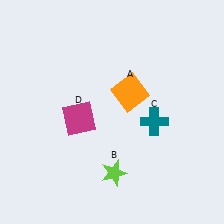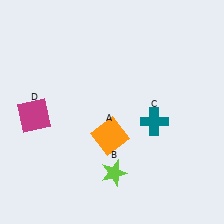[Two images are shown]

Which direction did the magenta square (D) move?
The magenta square (D) moved left.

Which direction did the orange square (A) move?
The orange square (A) moved down.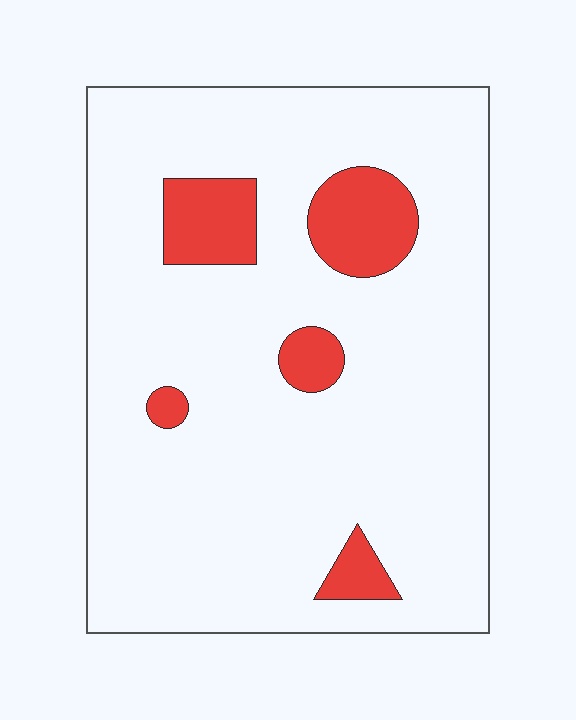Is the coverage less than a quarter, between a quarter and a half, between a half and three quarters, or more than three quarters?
Less than a quarter.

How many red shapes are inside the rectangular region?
5.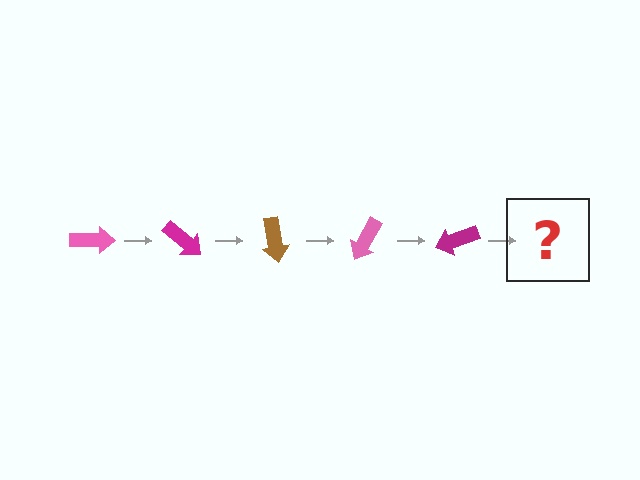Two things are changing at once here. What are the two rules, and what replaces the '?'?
The two rules are that it rotates 40 degrees each step and the color cycles through pink, magenta, and brown. The '?' should be a brown arrow, rotated 200 degrees from the start.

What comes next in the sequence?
The next element should be a brown arrow, rotated 200 degrees from the start.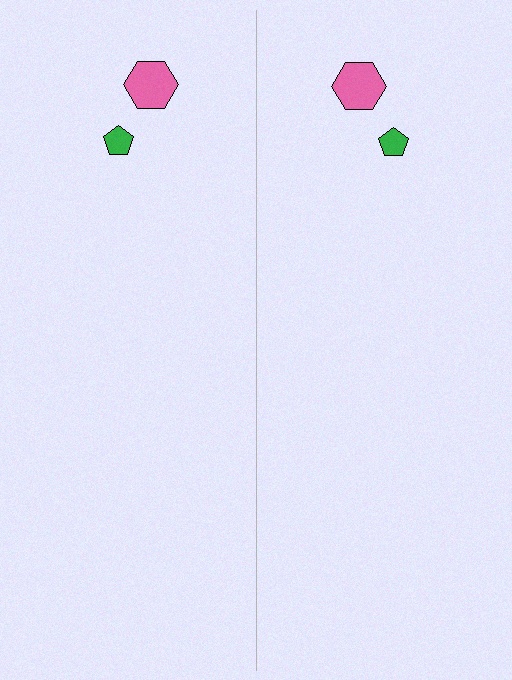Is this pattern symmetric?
Yes, this pattern has bilateral (reflection) symmetry.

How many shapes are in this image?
There are 4 shapes in this image.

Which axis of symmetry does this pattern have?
The pattern has a vertical axis of symmetry running through the center of the image.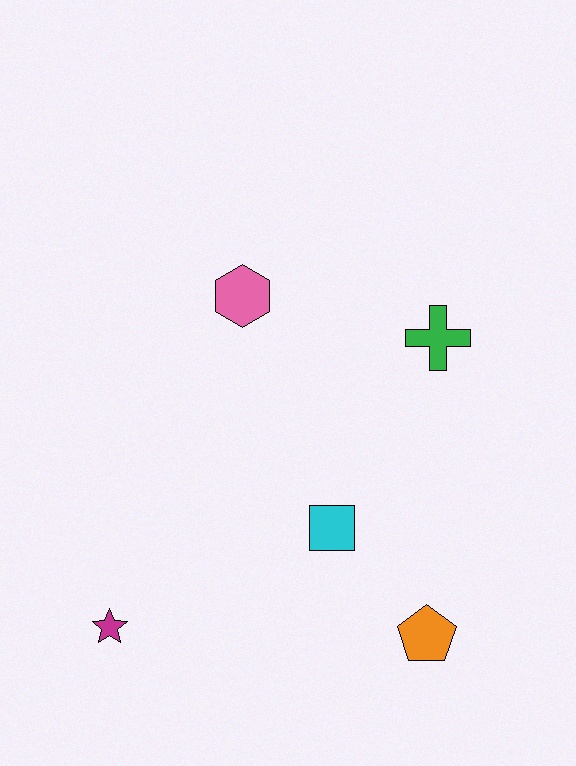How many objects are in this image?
There are 5 objects.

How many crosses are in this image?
There is 1 cross.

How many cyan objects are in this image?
There is 1 cyan object.